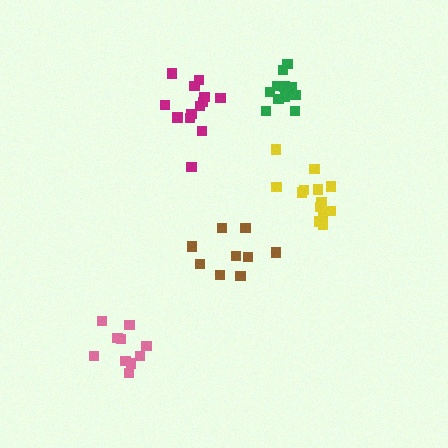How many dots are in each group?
Group 1: 13 dots, Group 2: 10 dots, Group 3: 9 dots, Group 4: 11 dots, Group 5: 14 dots (57 total).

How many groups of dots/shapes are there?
There are 5 groups.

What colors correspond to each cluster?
The clusters are colored: magenta, pink, brown, green, yellow.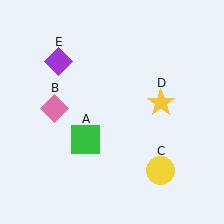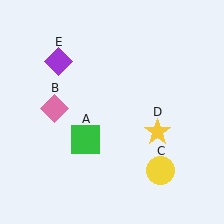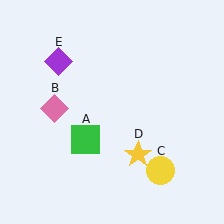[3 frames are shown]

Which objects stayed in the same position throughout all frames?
Green square (object A) and pink diamond (object B) and yellow circle (object C) and purple diamond (object E) remained stationary.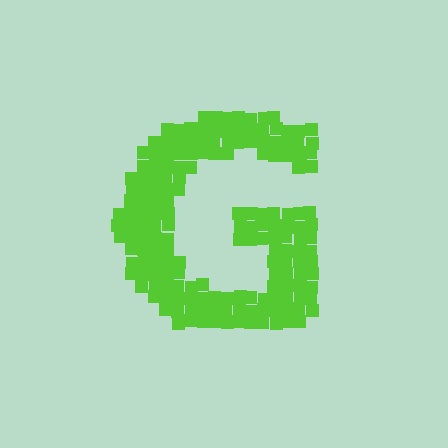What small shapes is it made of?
It is made of small squares.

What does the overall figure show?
The overall figure shows the letter G.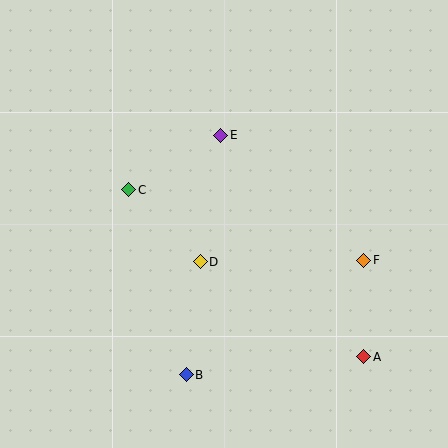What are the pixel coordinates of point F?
Point F is at (364, 260).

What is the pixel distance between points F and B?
The distance between F and B is 211 pixels.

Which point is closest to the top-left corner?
Point C is closest to the top-left corner.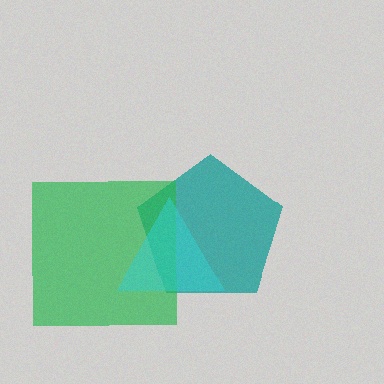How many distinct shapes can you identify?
There are 3 distinct shapes: a teal pentagon, a green square, a cyan triangle.